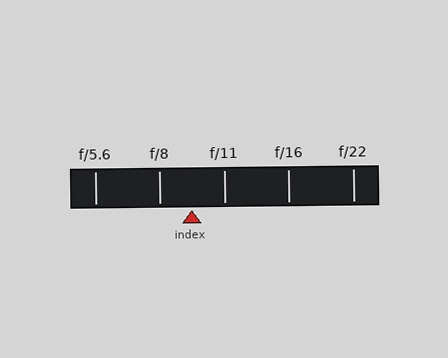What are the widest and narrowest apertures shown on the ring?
The widest aperture shown is f/5.6 and the narrowest is f/22.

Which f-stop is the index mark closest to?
The index mark is closest to f/8.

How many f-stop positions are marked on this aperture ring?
There are 5 f-stop positions marked.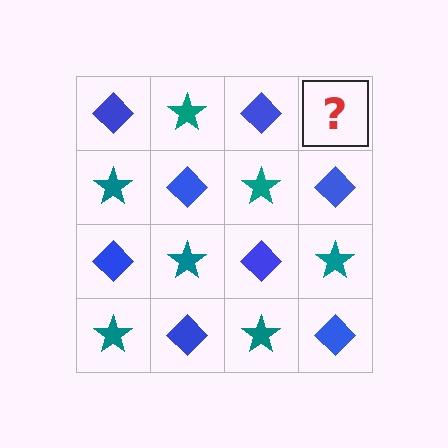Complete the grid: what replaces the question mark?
The question mark should be replaced with a teal star.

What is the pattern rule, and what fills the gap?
The rule is that it alternates blue diamond and teal star in a checkerboard pattern. The gap should be filled with a teal star.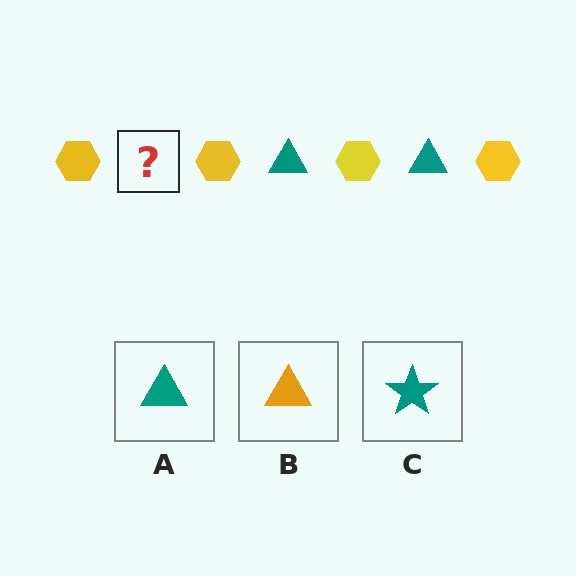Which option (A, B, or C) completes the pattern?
A.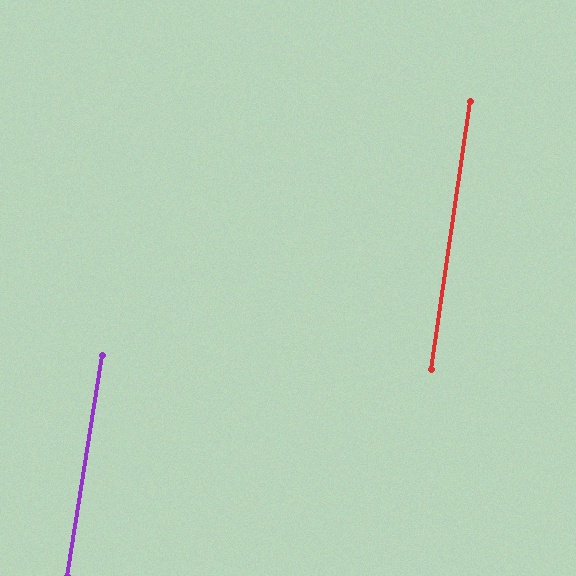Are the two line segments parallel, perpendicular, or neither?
Parallel — their directions differ by only 0.6°.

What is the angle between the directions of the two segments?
Approximately 1 degree.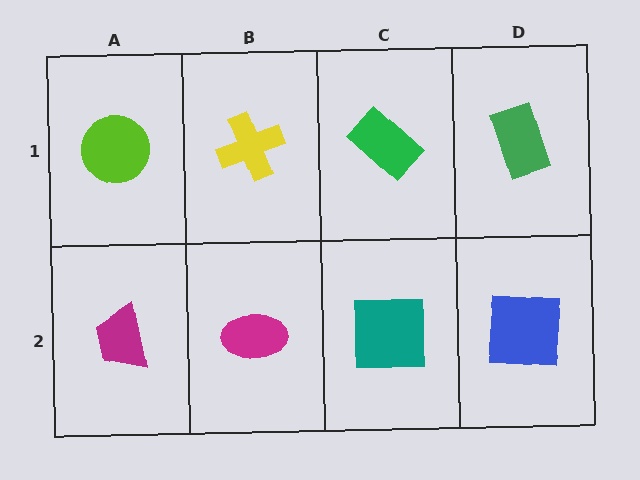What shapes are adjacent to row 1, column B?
A magenta ellipse (row 2, column B), a lime circle (row 1, column A), a green rectangle (row 1, column C).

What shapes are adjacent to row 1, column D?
A blue square (row 2, column D), a green rectangle (row 1, column C).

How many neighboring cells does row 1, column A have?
2.